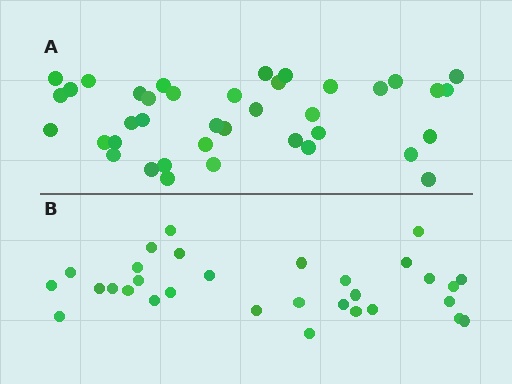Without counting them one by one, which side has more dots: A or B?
Region A (the top region) has more dots.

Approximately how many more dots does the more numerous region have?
Region A has roughly 8 or so more dots than region B.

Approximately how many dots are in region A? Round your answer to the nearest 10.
About 40 dots. (The exact count is 39, which rounds to 40.)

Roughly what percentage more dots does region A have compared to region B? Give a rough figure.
About 25% more.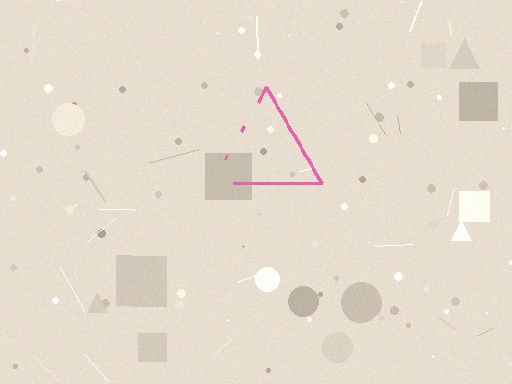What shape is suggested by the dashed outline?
The dashed outline suggests a triangle.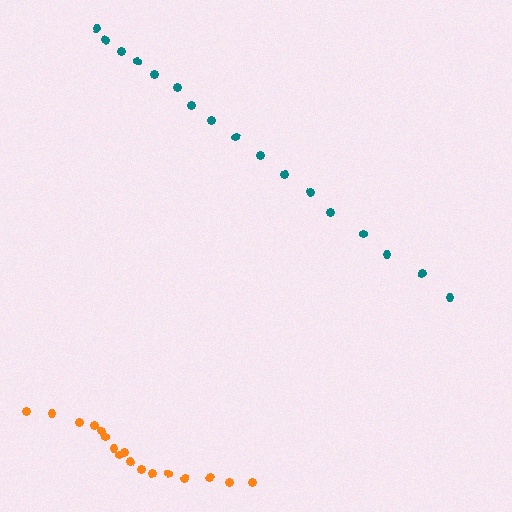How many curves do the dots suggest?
There are 2 distinct paths.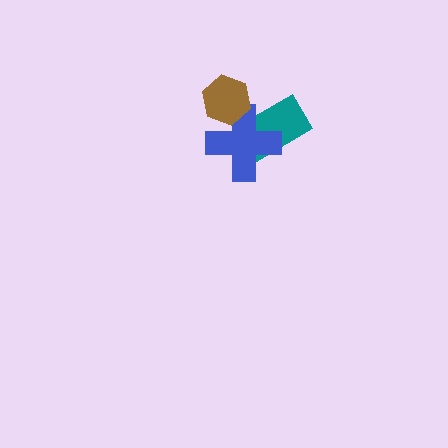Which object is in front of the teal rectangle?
The blue cross is in front of the teal rectangle.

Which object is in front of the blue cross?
The brown hexagon is in front of the blue cross.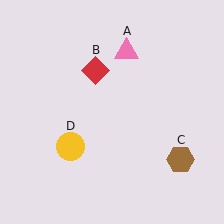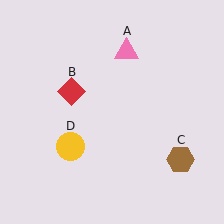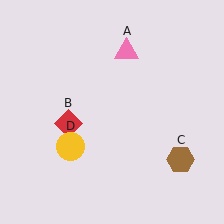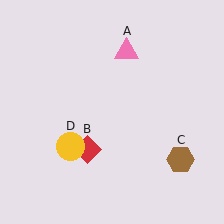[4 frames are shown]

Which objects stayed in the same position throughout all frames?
Pink triangle (object A) and brown hexagon (object C) and yellow circle (object D) remained stationary.